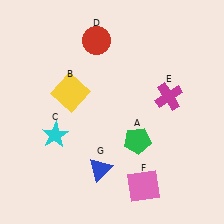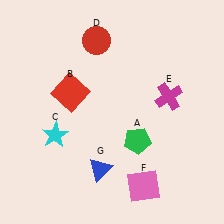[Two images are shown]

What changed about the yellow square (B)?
In Image 1, B is yellow. In Image 2, it changed to red.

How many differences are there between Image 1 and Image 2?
There is 1 difference between the two images.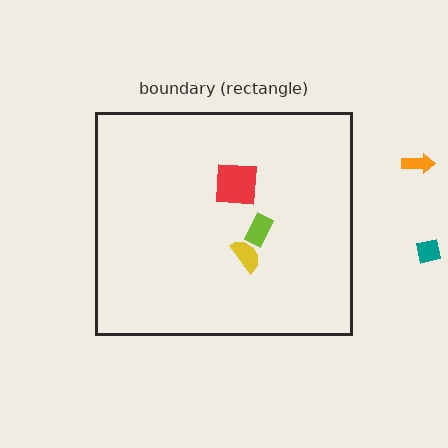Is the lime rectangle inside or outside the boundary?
Inside.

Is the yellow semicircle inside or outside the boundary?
Inside.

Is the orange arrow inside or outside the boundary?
Outside.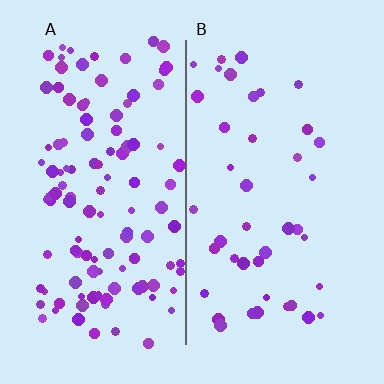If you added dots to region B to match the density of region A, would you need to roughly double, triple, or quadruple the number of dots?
Approximately triple.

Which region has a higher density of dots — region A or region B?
A (the left).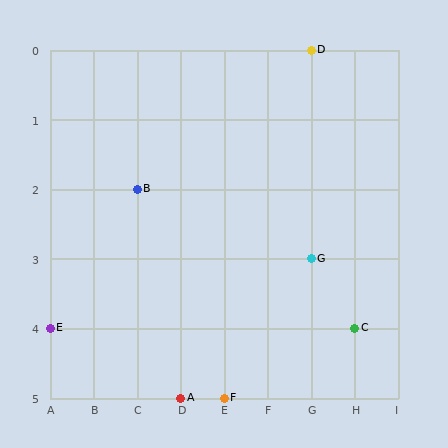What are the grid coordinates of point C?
Point C is at grid coordinates (H, 4).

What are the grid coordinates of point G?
Point G is at grid coordinates (G, 3).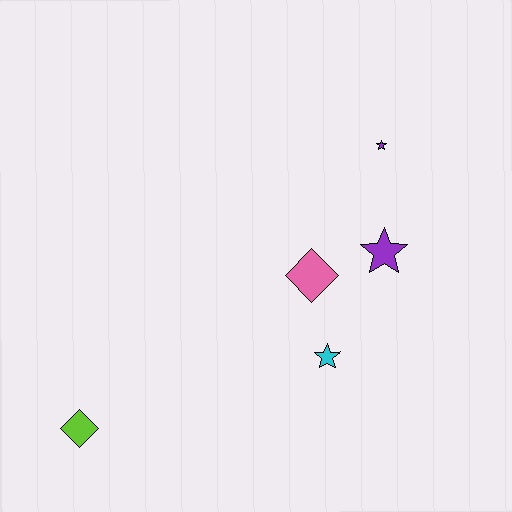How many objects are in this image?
There are 5 objects.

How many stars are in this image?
There are 3 stars.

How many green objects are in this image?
There are no green objects.